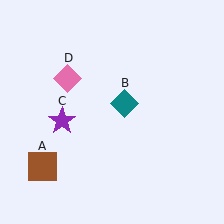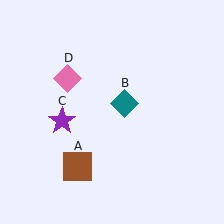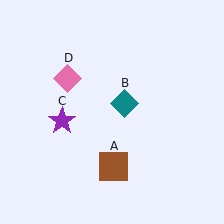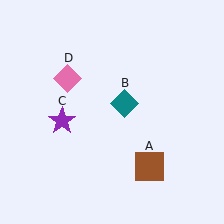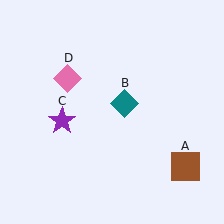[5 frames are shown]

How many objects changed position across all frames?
1 object changed position: brown square (object A).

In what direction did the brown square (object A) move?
The brown square (object A) moved right.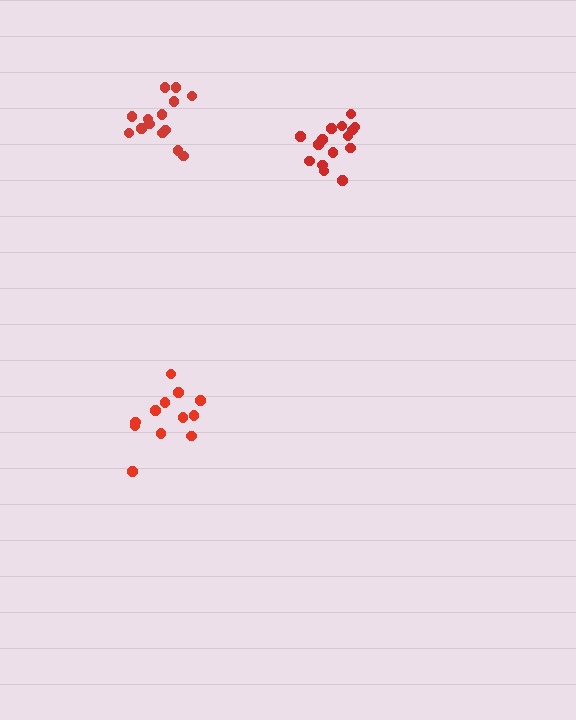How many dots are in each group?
Group 1: 15 dots, Group 2: 12 dots, Group 3: 14 dots (41 total).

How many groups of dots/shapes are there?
There are 3 groups.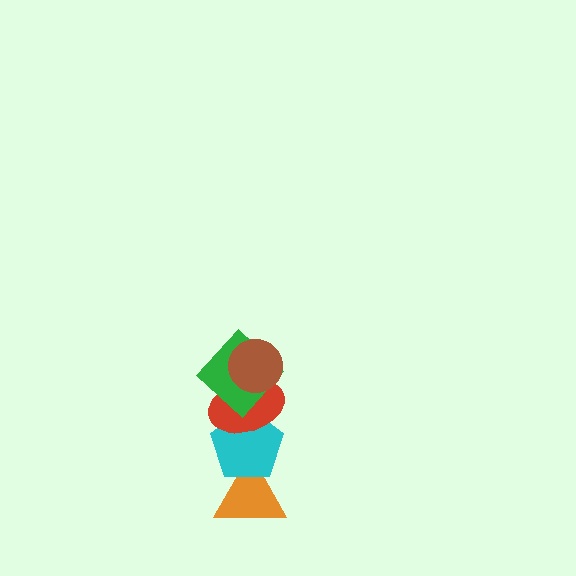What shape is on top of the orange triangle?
The cyan pentagon is on top of the orange triangle.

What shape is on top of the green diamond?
The brown circle is on top of the green diamond.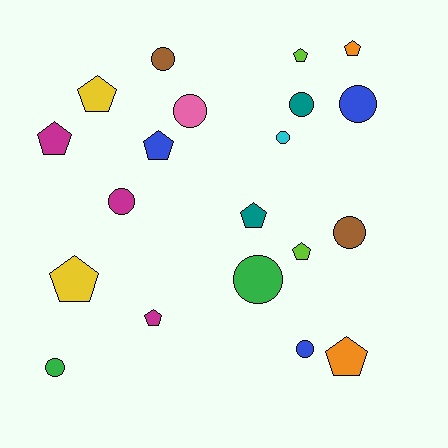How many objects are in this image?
There are 20 objects.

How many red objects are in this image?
There are no red objects.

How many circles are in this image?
There are 10 circles.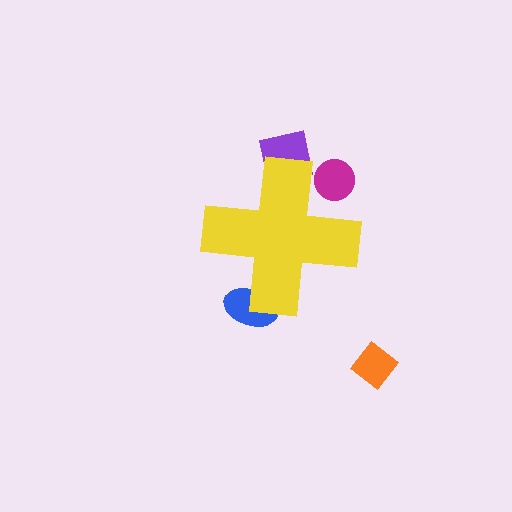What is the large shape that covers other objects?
A yellow cross.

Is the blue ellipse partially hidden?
Yes, the blue ellipse is partially hidden behind the yellow cross.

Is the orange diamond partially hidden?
No, the orange diamond is fully visible.